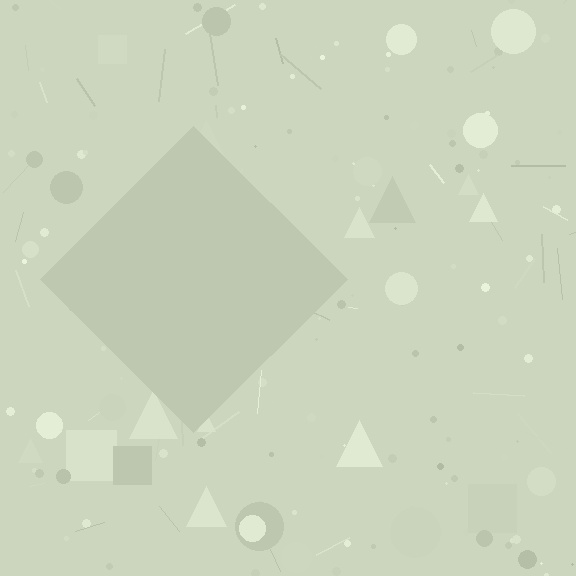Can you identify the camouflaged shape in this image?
The camouflaged shape is a diamond.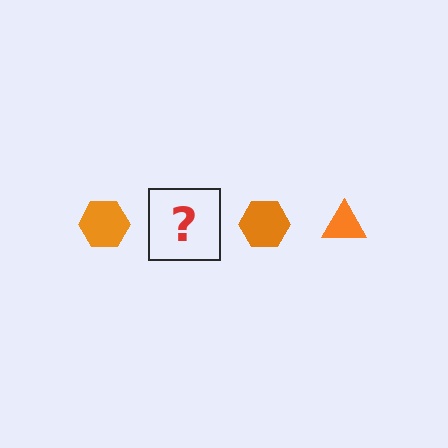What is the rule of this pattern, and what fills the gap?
The rule is that the pattern cycles through hexagon, triangle shapes in orange. The gap should be filled with an orange triangle.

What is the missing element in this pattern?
The missing element is an orange triangle.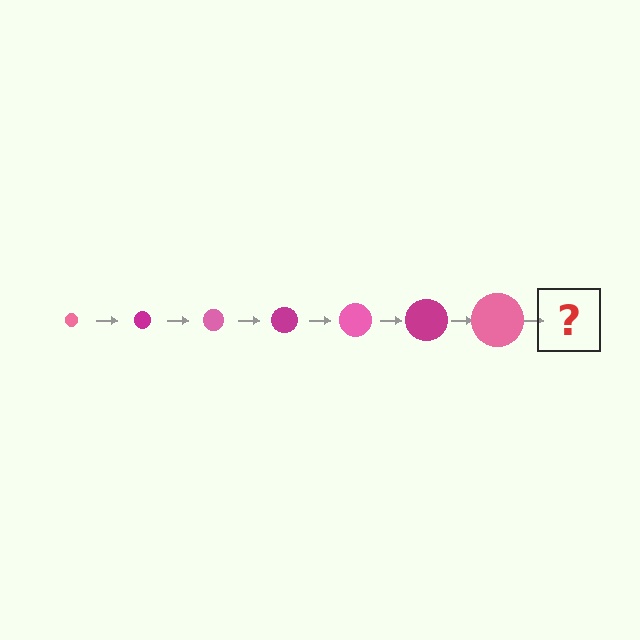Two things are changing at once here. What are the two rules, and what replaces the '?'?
The two rules are that the circle grows larger each step and the color cycles through pink and magenta. The '?' should be a magenta circle, larger than the previous one.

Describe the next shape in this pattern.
It should be a magenta circle, larger than the previous one.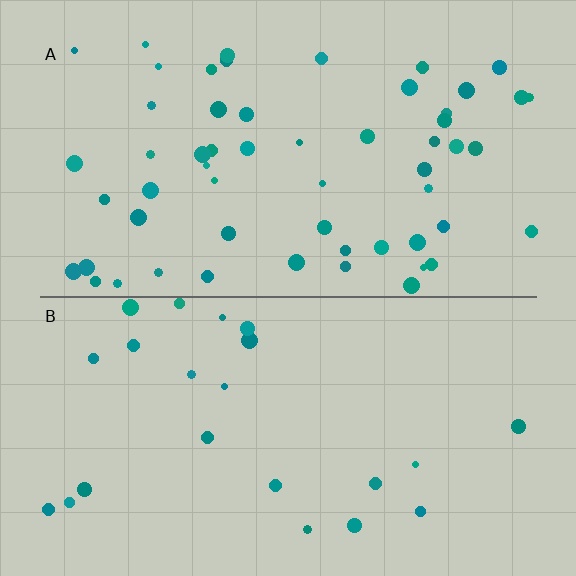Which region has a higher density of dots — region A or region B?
A (the top).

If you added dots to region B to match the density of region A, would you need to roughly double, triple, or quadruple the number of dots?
Approximately triple.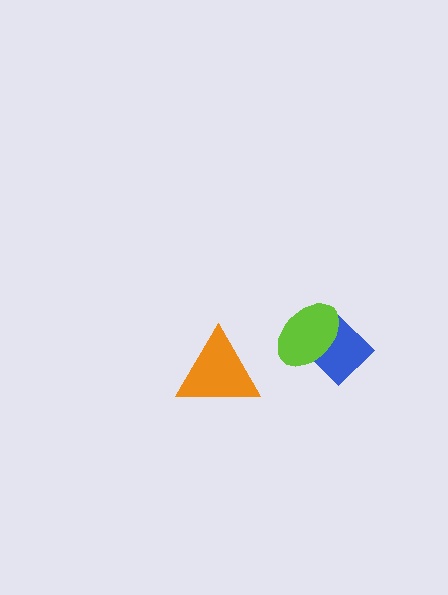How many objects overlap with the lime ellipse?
1 object overlaps with the lime ellipse.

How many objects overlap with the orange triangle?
0 objects overlap with the orange triangle.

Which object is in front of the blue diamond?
The lime ellipse is in front of the blue diamond.